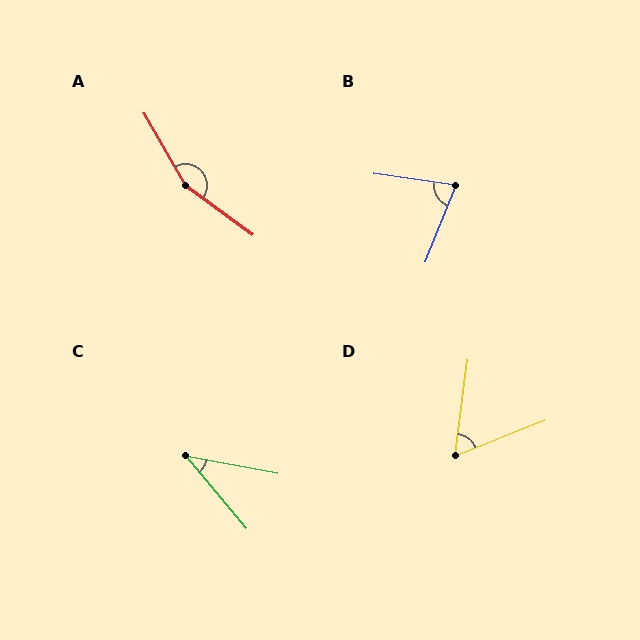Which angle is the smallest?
C, at approximately 39 degrees.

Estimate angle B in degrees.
Approximately 76 degrees.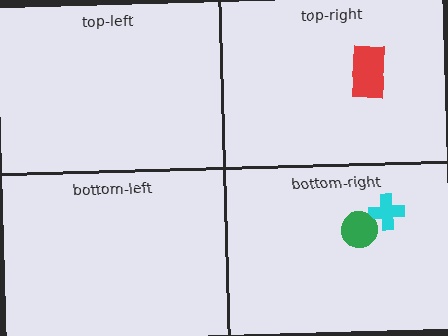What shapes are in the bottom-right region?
The cyan cross, the green circle.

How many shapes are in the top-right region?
1.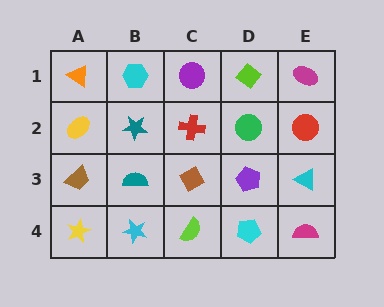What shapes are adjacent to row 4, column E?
A cyan triangle (row 3, column E), a cyan pentagon (row 4, column D).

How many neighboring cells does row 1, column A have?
2.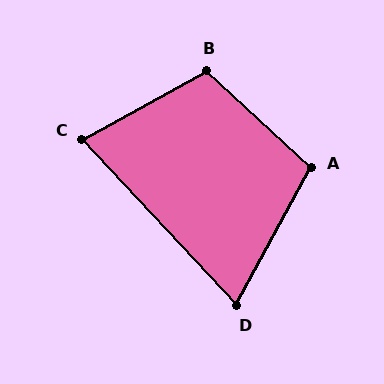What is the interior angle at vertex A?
Approximately 104 degrees (obtuse).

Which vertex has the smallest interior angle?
D, at approximately 72 degrees.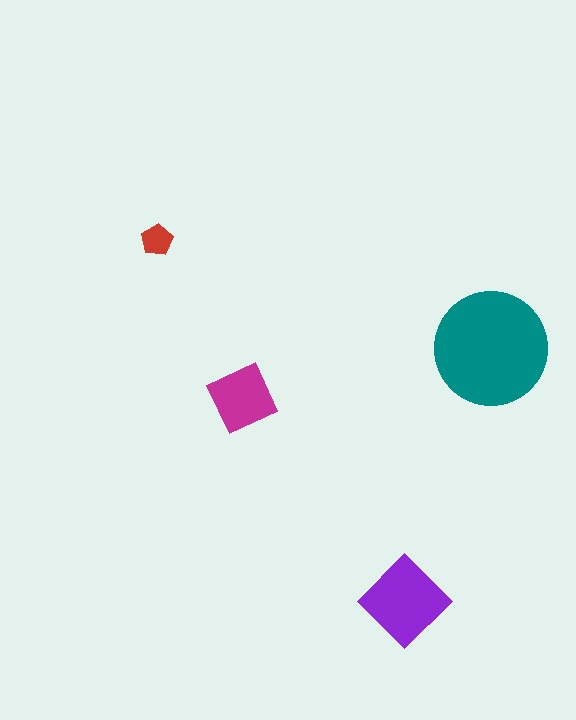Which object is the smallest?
The red pentagon.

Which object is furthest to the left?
The red pentagon is leftmost.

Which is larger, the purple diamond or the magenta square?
The purple diamond.